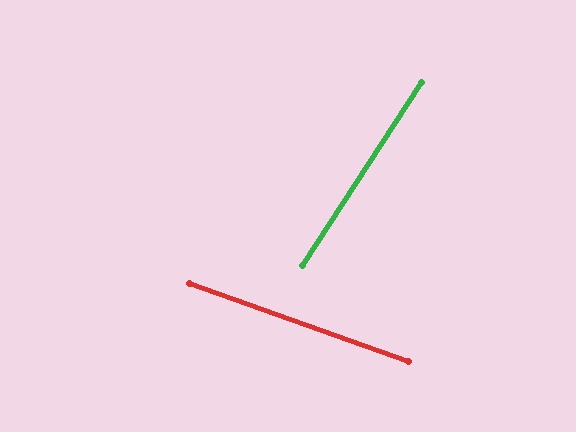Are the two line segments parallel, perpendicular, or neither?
Neither parallel nor perpendicular — they differ by about 77°.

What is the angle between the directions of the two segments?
Approximately 77 degrees.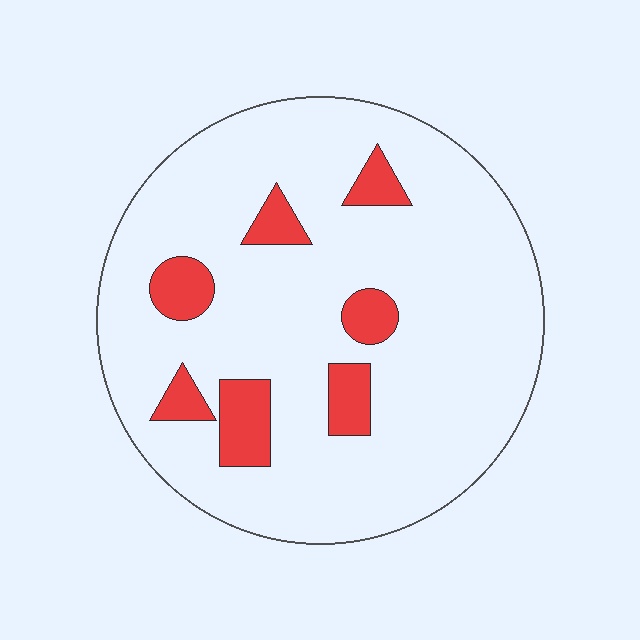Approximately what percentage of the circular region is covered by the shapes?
Approximately 15%.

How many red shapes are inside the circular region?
7.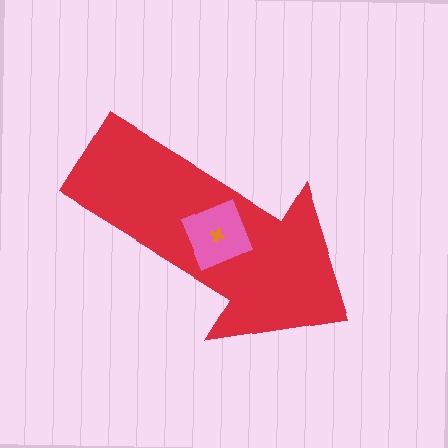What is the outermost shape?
The red arrow.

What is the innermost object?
The orange cross.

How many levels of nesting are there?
3.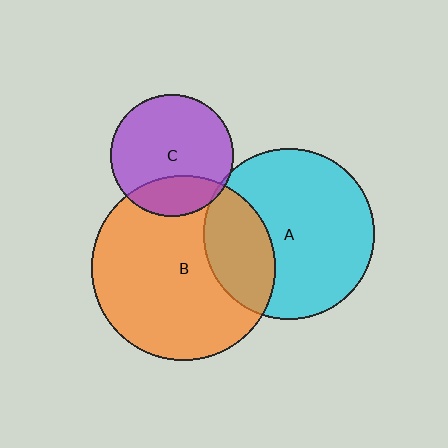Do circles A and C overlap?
Yes.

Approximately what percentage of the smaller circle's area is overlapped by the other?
Approximately 5%.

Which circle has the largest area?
Circle B (orange).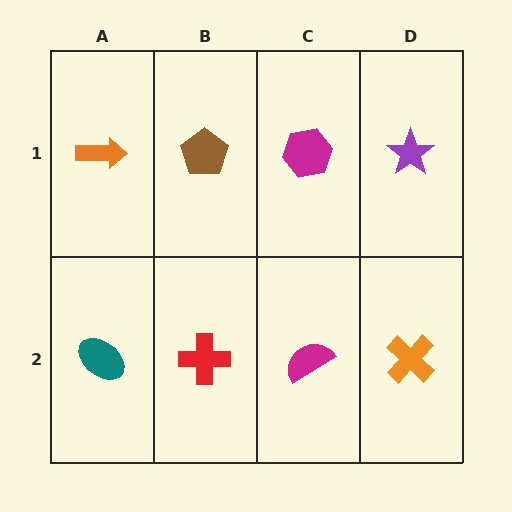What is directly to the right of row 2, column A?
A red cross.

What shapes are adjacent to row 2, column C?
A magenta hexagon (row 1, column C), a red cross (row 2, column B), an orange cross (row 2, column D).